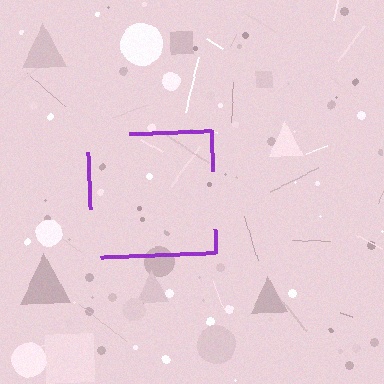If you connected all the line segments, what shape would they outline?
They would outline a square.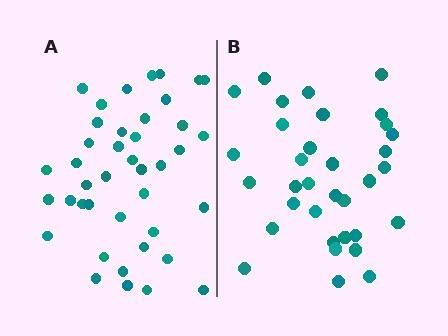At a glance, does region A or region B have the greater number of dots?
Region A (the left region) has more dots.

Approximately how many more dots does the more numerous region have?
Region A has roughly 8 or so more dots than region B.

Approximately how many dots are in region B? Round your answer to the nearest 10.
About 30 dots. (The exact count is 34, which rounds to 30.)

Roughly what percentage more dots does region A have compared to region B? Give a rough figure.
About 20% more.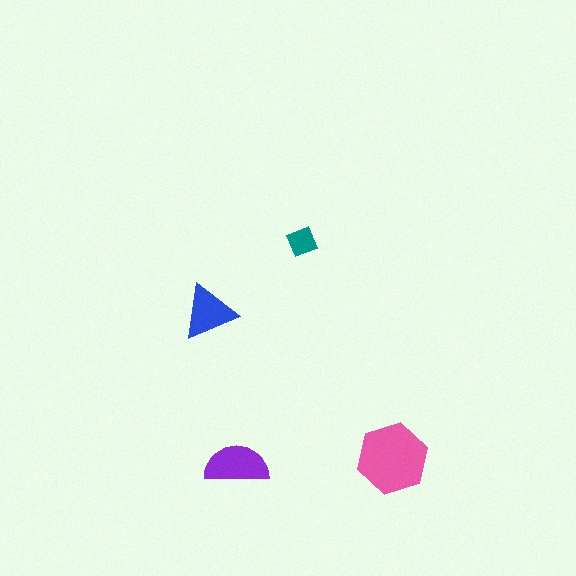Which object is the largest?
The pink hexagon.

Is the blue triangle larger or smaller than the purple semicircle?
Smaller.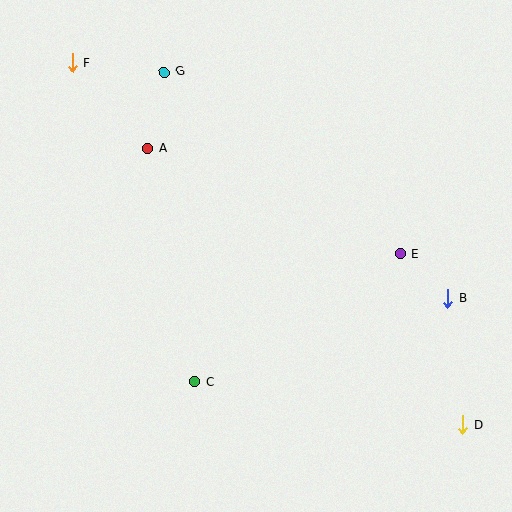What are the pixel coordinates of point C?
Point C is at (195, 382).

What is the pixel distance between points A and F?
The distance between A and F is 114 pixels.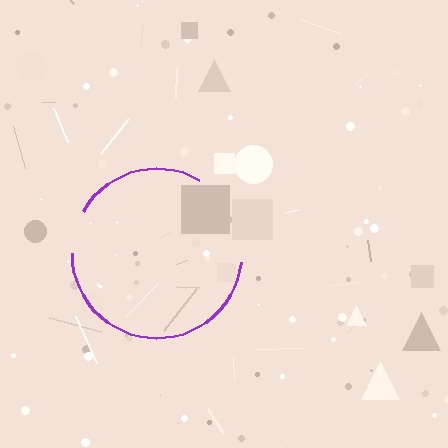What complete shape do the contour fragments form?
The contour fragments form a circle.